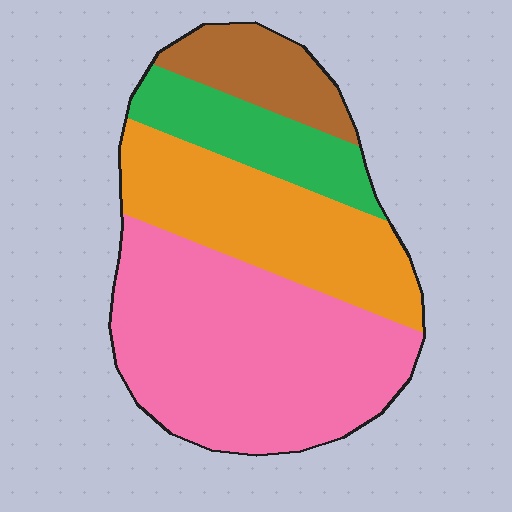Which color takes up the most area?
Pink, at roughly 45%.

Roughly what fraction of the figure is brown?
Brown covers 12% of the figure.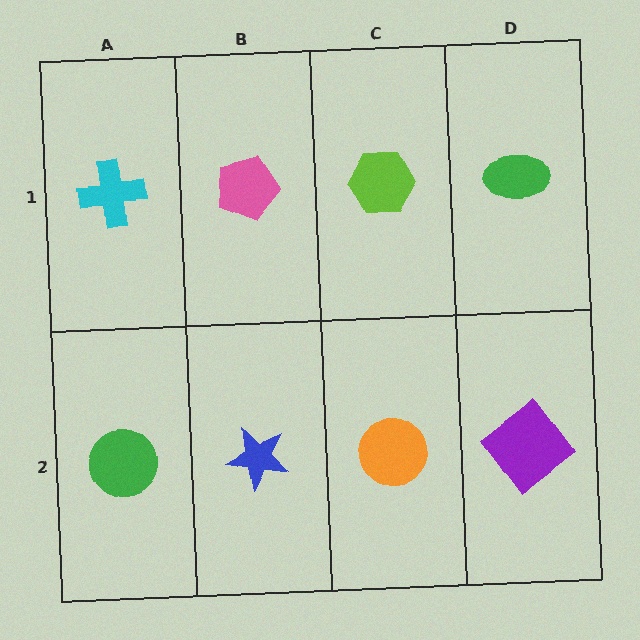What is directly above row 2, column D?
A green ellipse.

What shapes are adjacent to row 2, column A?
A cyan cross (row 1, column A), a blue star (row 2, column B).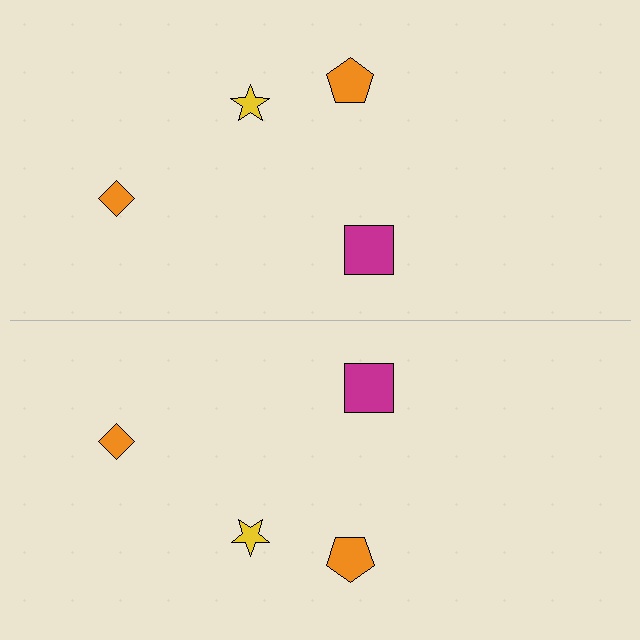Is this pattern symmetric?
Yes, this pattern has bilateral (reflection) symmetry.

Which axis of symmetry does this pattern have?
The pattern has a horizontal axis of symmetry running through the center of the image.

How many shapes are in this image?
There are 8 shapes in this image.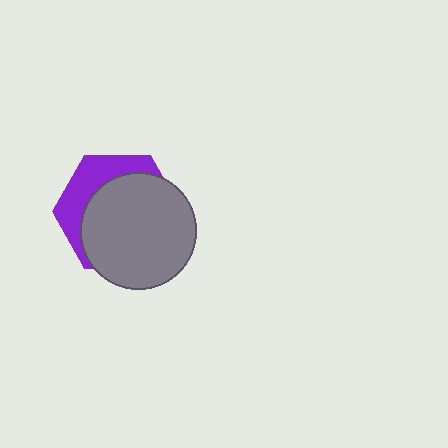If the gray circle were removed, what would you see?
You would see the complete purple hexagon.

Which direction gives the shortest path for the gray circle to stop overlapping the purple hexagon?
Moving toward the lower-right gives the shortest separation.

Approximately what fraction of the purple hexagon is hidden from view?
Roughly 69% of the purple hexagon is hidden behind the gray circle.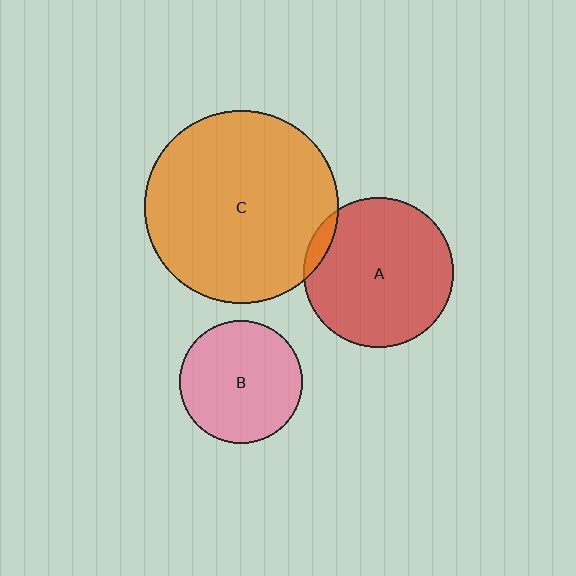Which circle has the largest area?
Circle C (orange).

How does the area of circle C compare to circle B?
Approximately 2.5 times.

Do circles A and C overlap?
Yes.